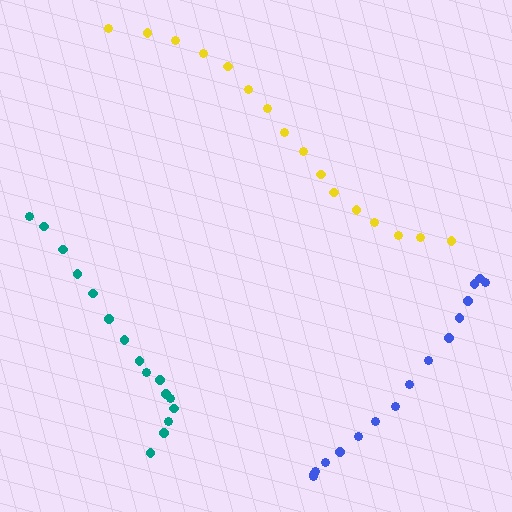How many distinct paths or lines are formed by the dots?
There are 3 distinct paths.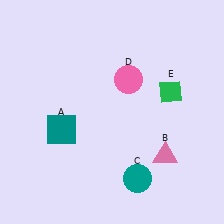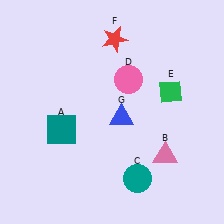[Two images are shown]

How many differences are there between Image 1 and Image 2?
There are 2 differences between the two images.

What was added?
A red star (F), a blue triangle (G) were added in Image 2.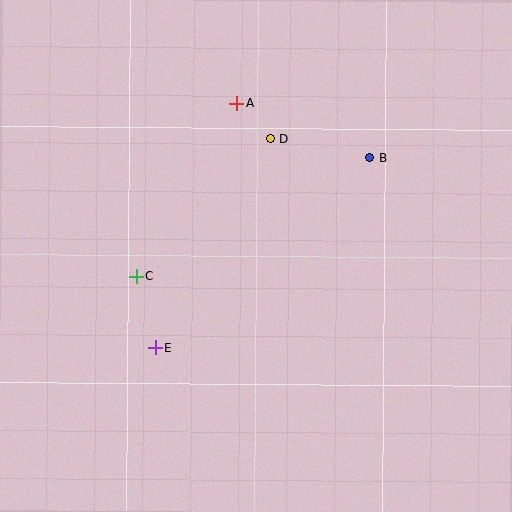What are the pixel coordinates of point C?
Point C is at (136, 276).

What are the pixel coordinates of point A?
Point A is at (237, 103).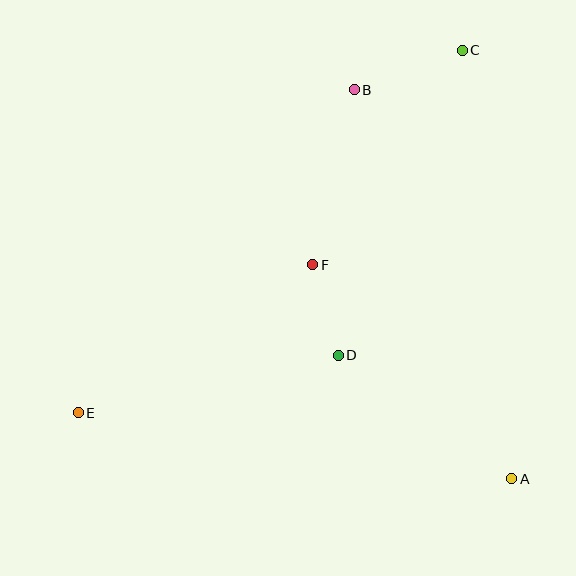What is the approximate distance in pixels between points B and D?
The distance between B and D is approximately 266 pixels.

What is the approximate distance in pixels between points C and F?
The distance between C and F is approximately 262 pixels.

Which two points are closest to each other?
Points D and F are closest to each other.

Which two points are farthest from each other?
Points C and E are farthest from each other.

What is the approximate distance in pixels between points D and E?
The distance between D and E is approximately 266 pixels.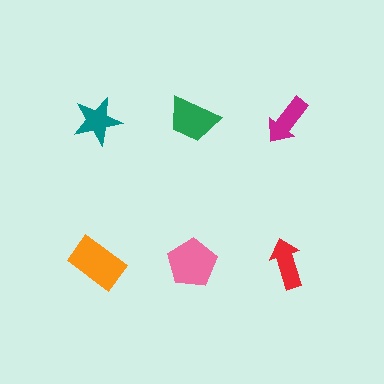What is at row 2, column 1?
An orange rectangle.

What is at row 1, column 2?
A green trapezoid.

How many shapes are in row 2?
3 shapes.